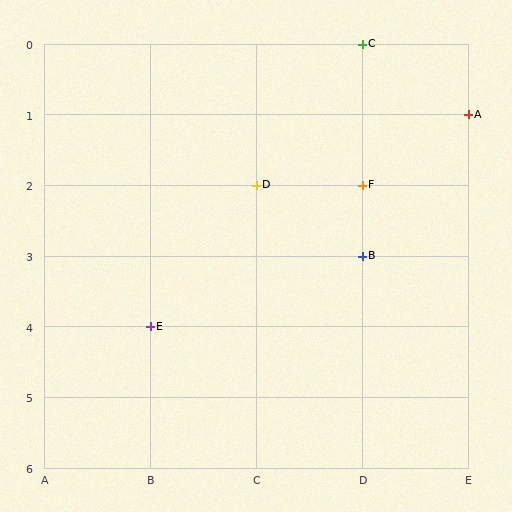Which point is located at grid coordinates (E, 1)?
Point A is at (E, 1).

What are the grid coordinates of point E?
Point E is at grid coordinates (B, 4).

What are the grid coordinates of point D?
Point D is at grid coordinates (C, 2).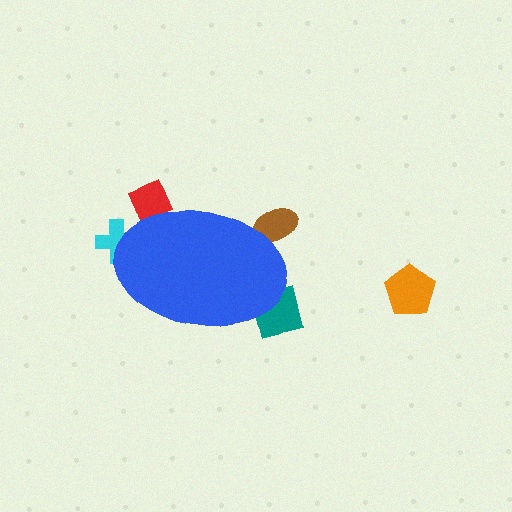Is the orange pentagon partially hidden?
No, the orange pentagon is fully visible.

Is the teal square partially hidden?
Yes, the teal square is partially hidden behind the blue ellipse.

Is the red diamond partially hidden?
Yes, the red diamond is partially hidden behind the blue ellipse.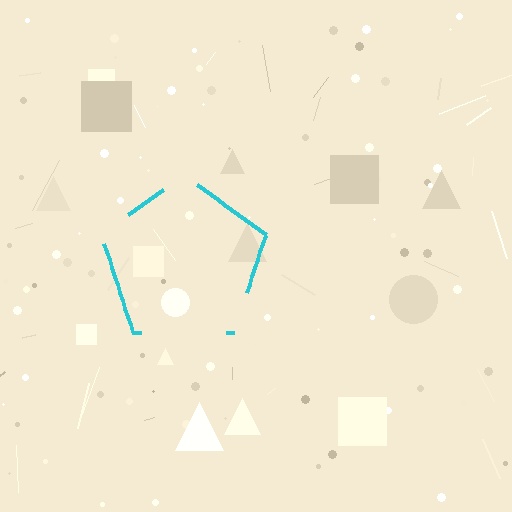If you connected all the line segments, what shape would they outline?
They would outline a pentagon.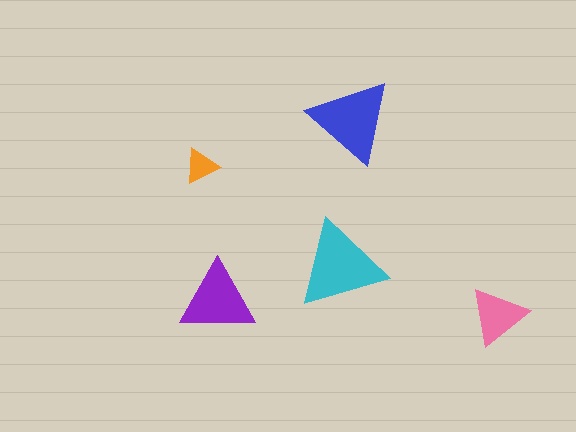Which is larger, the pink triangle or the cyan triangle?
The cyan one.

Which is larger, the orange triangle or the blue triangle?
The blue one.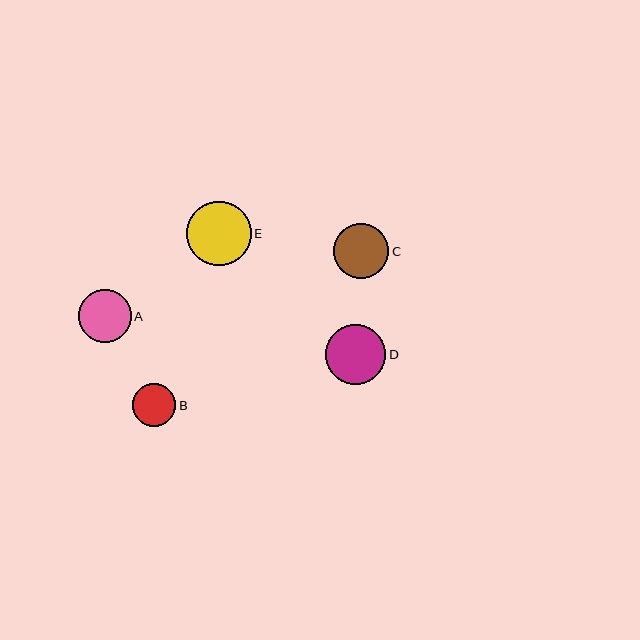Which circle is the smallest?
Circle B is the smallest with a size of approximately 44 pixels.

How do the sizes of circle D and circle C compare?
Circle D and circle C are approximately the same size.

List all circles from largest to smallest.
From largest to smallest: E, D, C, A, B.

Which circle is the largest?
Circle E is the largest with a size of approximately 65 pixels.